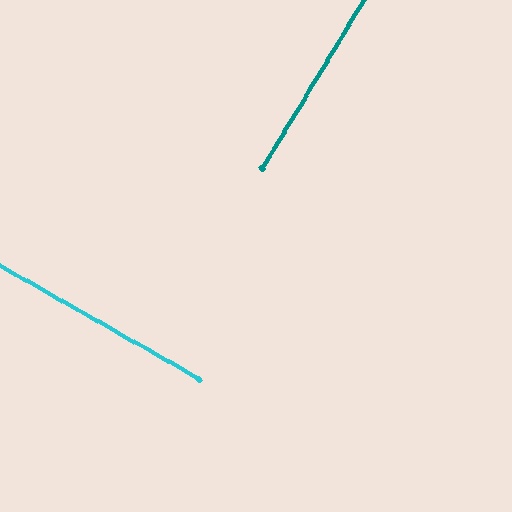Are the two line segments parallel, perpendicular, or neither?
Perpendicular — they meet at approximately 89°.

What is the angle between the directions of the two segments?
Approximately 89 degrees.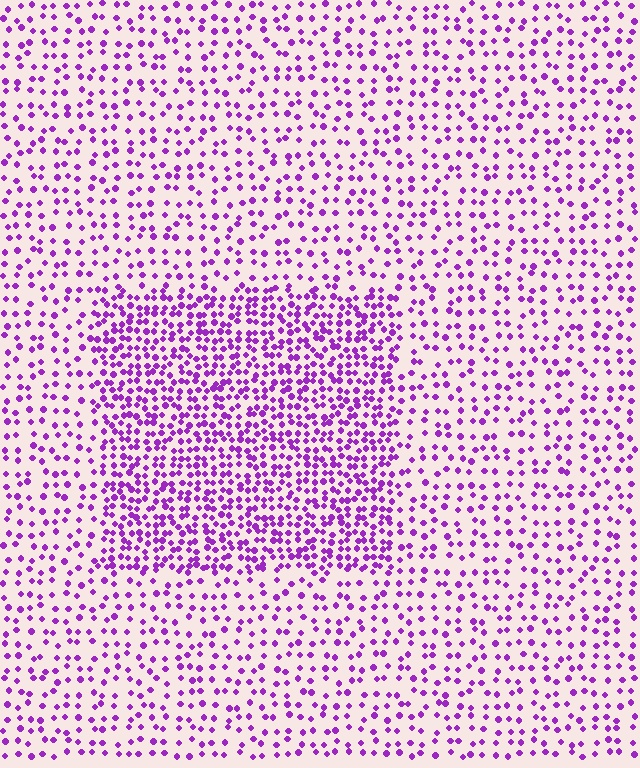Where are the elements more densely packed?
The elements are more densely packed inside the rectangle boundary.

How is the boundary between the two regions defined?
The boundary is defined by a change in element density (approximately 2.1x ratio). All elements are the same color, size, and shape.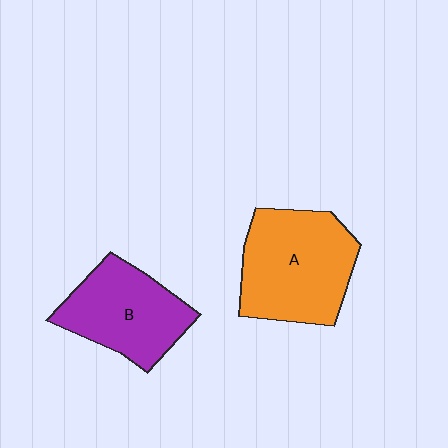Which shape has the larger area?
Shape A (orange).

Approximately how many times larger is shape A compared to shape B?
Approximately 1.3 times.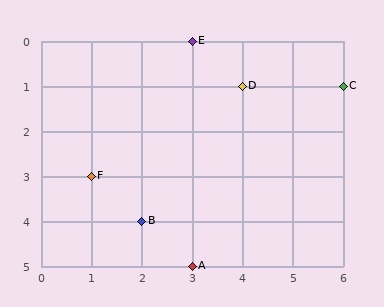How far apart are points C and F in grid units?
Points C and F are 5 columns and 2 rows apart (about 5.4 grid units diagonally).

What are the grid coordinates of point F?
Point F is at grid coordinates (1, 3).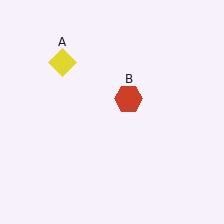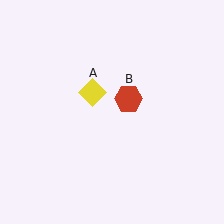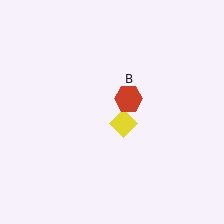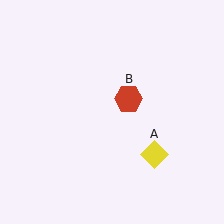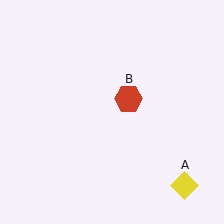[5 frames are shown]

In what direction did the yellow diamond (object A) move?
The yellow diamond (object A) moved down and to the right.